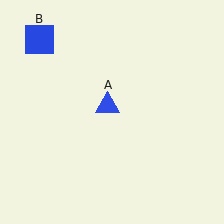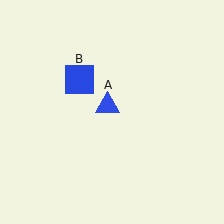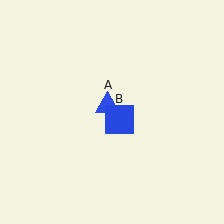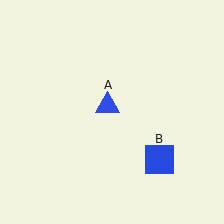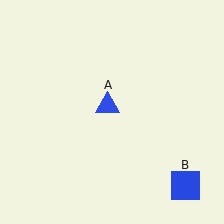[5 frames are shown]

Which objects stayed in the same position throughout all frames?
Blue triangle (object A) remained stationary.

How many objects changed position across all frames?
1 object changed position: blue square (object B).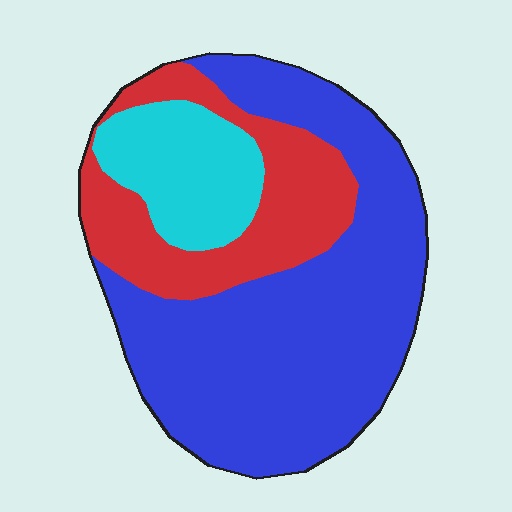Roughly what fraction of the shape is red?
Red takes up about one quarter (1/4) of the shape.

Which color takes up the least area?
Cyan, at roughly 15%.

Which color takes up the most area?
Blue, at roughly 60%.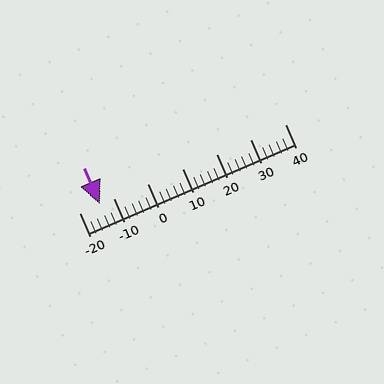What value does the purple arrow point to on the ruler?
The purple arrow points to approximately -14.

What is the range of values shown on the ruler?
The ruler shows values from -20 to 40.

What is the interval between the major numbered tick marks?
The major tick marks are spaced 10 units apart.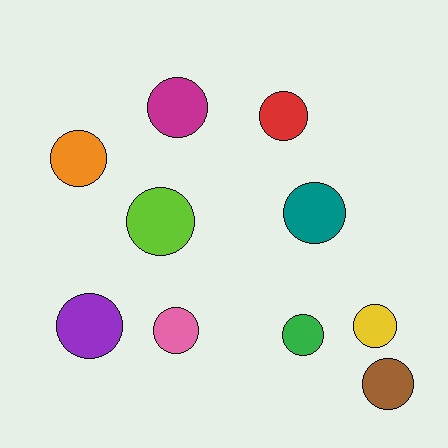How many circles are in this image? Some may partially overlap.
There are 10 circles.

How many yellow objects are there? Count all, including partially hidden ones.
There is 1 yellow object.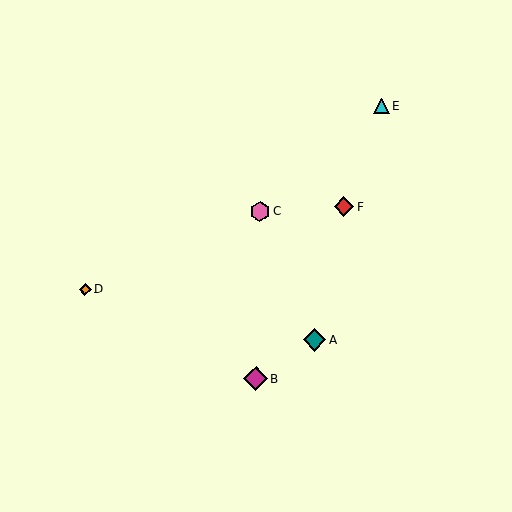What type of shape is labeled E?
Shape E is a cyan triangle.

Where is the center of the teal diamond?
The center of the teal diamond is at (314, 340).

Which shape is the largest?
The magenta diamond (labeled B) is the largest.